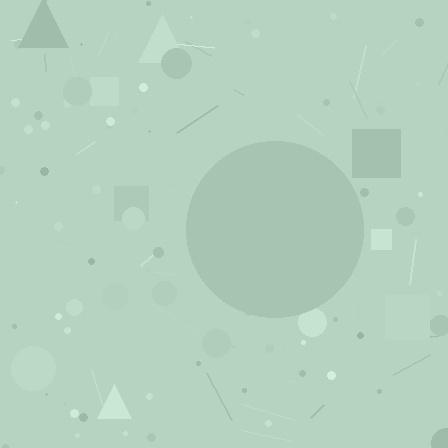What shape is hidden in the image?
A circle is hidden in the image.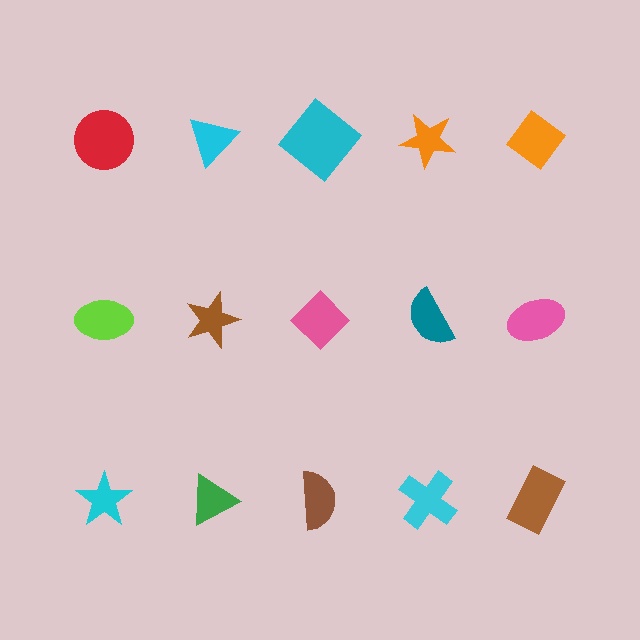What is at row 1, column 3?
A cyan diamond.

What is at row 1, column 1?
A red circle.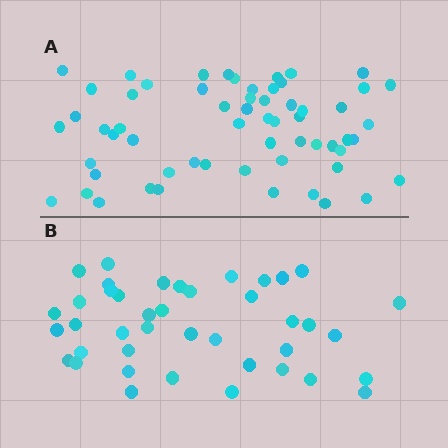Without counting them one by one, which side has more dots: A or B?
Region A (the top region) has more dots.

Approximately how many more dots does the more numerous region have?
Region A has approximately 20 more dots than region B.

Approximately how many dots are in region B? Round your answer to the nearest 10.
About 40 dots. (The exact count is 41, which rounds to 40.)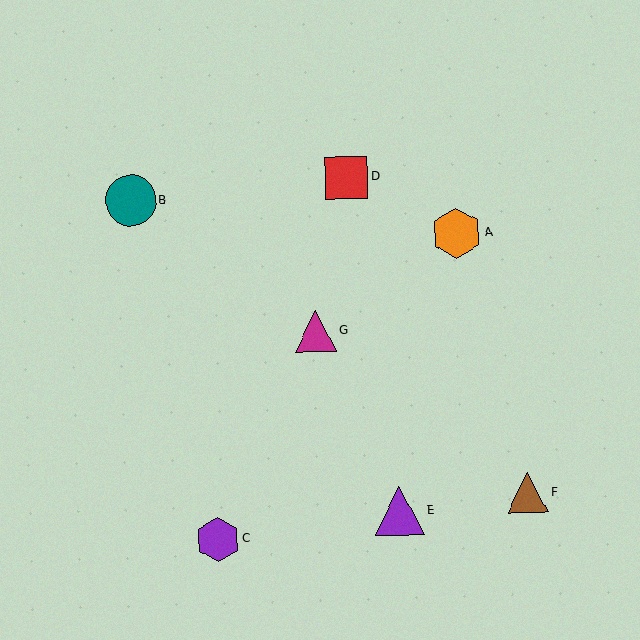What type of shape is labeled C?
Shape C is a purple hexagon.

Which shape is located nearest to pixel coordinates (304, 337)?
The magenta triangle (labeled G) at (315, 331) is nearest to that location.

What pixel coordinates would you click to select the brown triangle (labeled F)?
Click at (528, 493) to select the brown triangle F.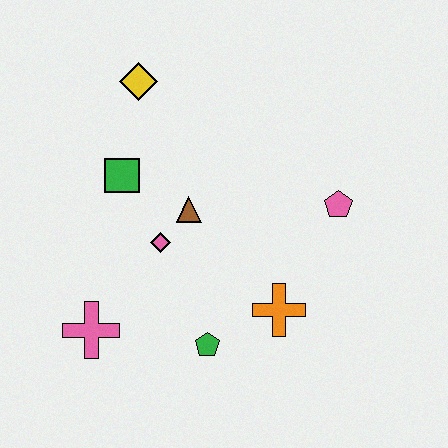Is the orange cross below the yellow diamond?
Yes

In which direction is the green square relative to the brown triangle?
The green square is to the left of the brown triangle.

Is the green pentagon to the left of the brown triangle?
No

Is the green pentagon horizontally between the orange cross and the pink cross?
Yes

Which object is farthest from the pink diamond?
The pink pentagon is farthest from the pink diamond.